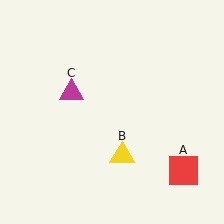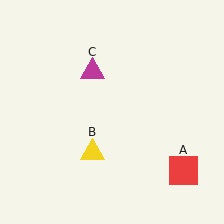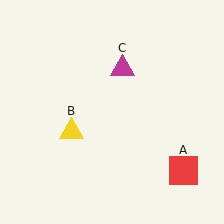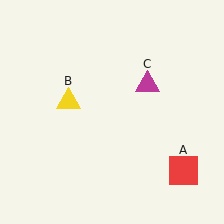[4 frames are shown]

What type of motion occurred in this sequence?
The yellow triangle (object B), magenta triangle (object C) rotated clockwise around the center of the scene.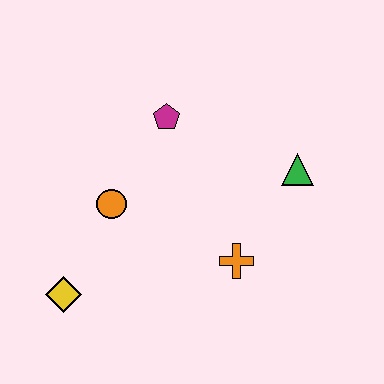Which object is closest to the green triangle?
The orange cross is closest to the green triangle.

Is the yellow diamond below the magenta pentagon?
Yes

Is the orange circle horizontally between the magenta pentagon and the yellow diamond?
Yes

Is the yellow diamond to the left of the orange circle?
Yes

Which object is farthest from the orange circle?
The green triangle is farthest from the orange circle.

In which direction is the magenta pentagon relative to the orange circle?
The magenta pentagon is above the orange circle.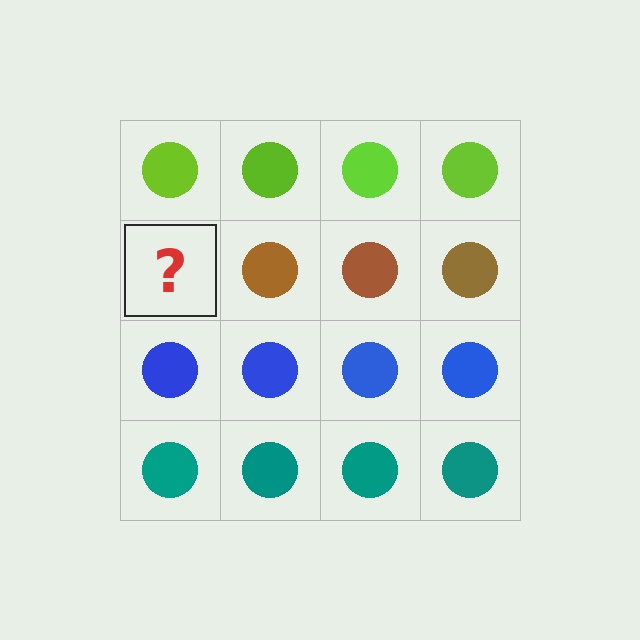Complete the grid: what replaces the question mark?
The question mark should be replaced with a brown circle.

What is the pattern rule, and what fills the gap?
The rule is that each row has a consistent color. The gap should be filled with a brown circle.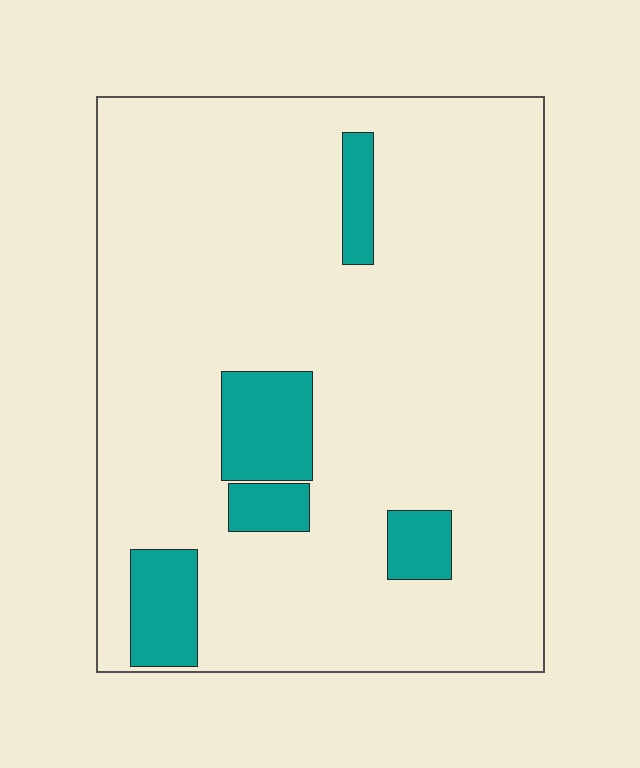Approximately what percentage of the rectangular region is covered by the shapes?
Approximately 10%.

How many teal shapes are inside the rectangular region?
5.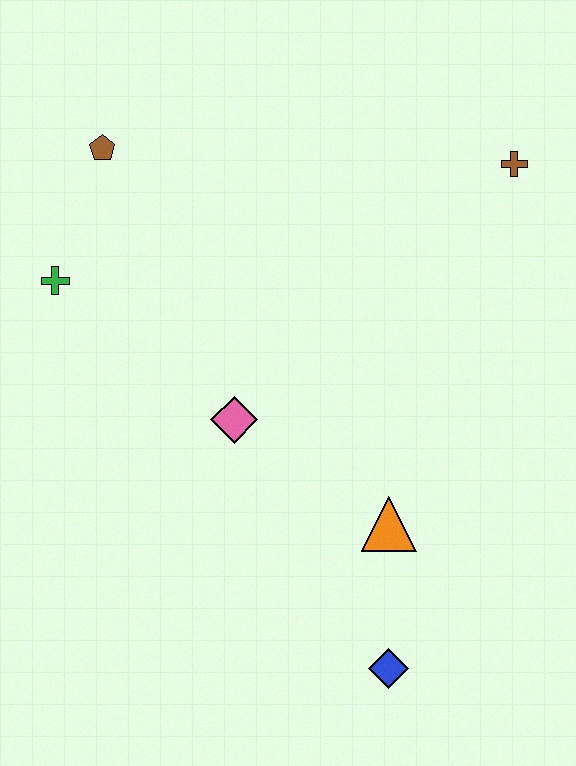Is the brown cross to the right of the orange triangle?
Yes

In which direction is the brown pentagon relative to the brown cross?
The brown pentagon is to the left of the brown cross.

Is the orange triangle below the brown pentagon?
Yes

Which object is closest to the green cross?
The brown pentagon is closest to the green cross.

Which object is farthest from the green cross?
The blue diamond is farthest from the green cross.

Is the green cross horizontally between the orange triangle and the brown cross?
No